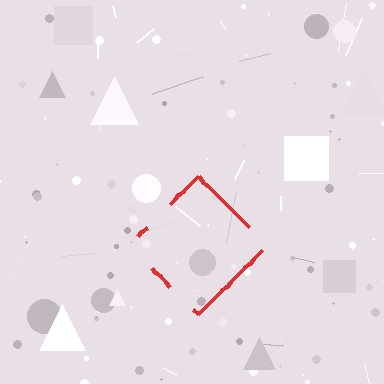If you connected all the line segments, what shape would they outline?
They would outline a diamond.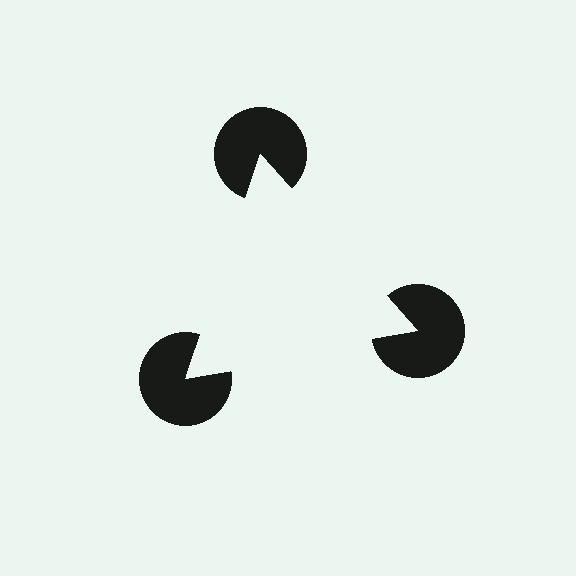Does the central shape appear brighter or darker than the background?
It typically appears slightly brighter than the background, even though no actual brightness change is drawn.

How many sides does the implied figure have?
3 sides.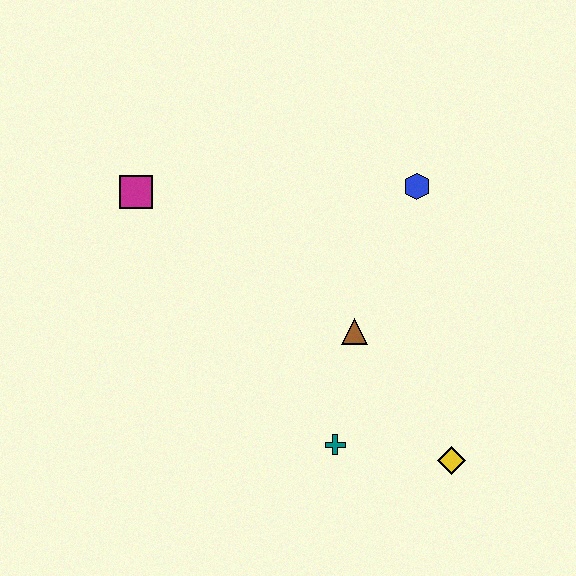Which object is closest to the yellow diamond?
The teal cross is closest to the yellow diamond.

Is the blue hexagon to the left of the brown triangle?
No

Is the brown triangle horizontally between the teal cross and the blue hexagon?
Yes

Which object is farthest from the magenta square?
The yellow diamond is farthest from the magenta square.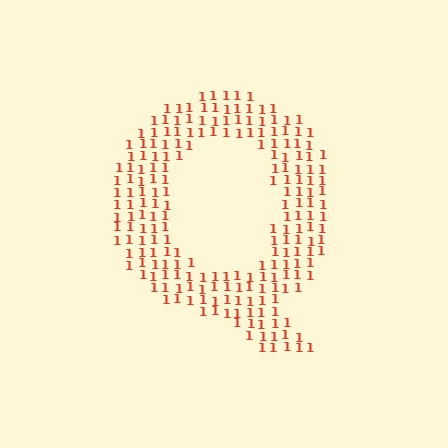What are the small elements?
The small elements are digit 1's.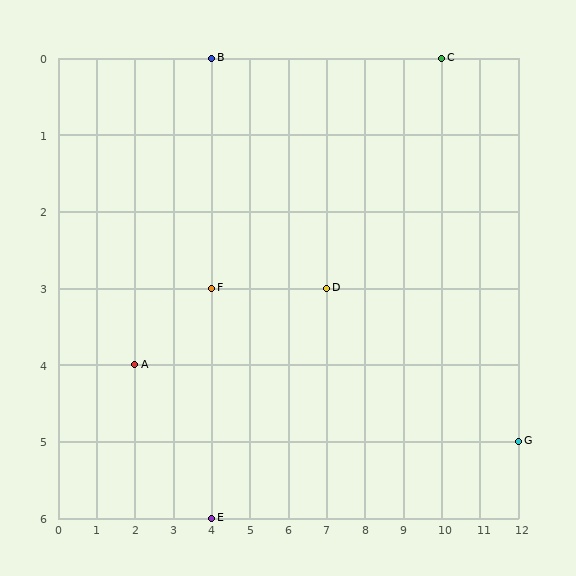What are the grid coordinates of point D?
Point D is at grid coordinates (7, 3).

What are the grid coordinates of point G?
Point G is at grid coordinates (12, 5).